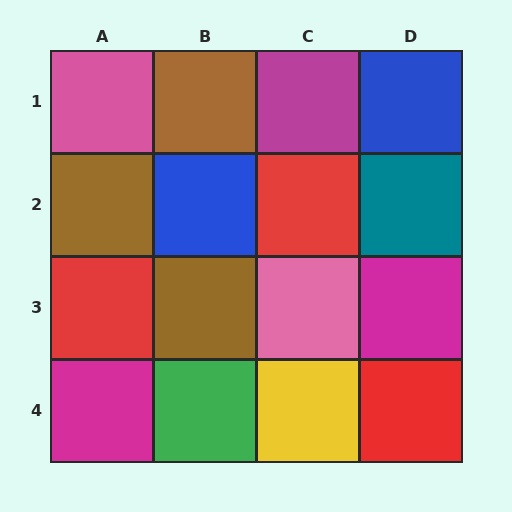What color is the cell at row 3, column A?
Red.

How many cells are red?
3 cells are red.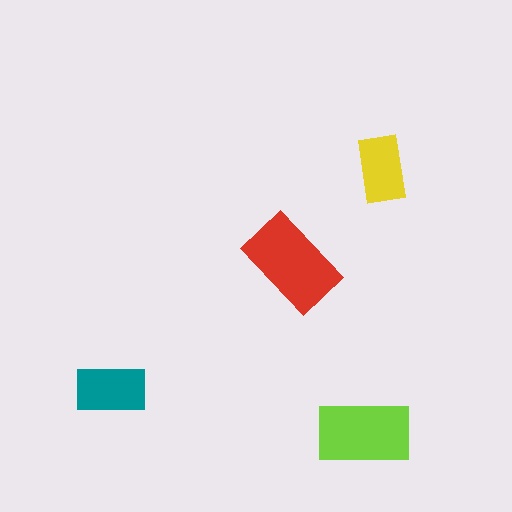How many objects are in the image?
There are 4 objects in the image.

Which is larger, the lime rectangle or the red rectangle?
The red one.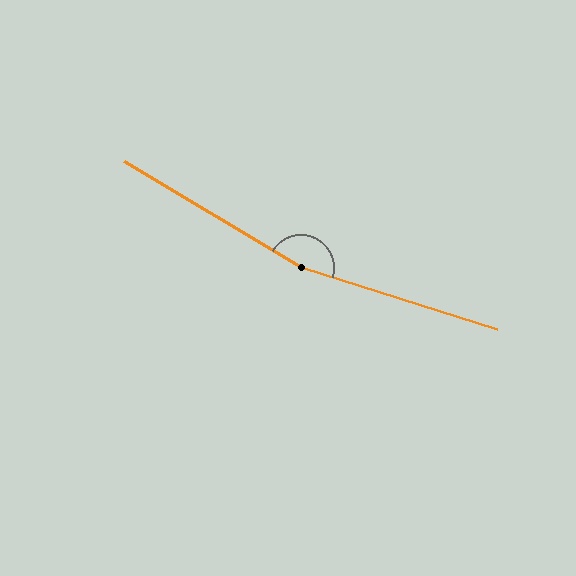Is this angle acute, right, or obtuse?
It is obtuse.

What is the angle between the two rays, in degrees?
Approximately 166 degrees.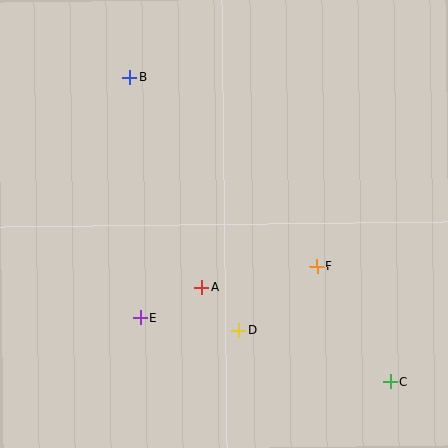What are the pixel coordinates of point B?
Point B is at (130, 77).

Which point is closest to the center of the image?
Point A at (202, 287) is closest to the center.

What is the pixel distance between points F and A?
The distance between F and A is 117 pixels.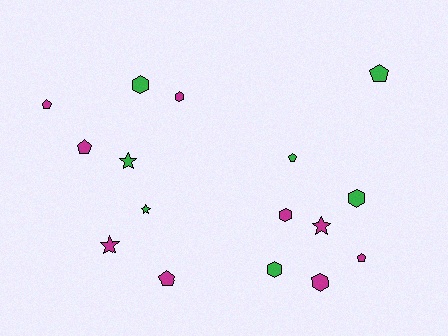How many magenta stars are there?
There are 2 magenta stars.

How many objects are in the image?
There are 16 objects.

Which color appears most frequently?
Magenta, with 9 objects.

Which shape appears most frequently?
Hexagon, with 6 objects.